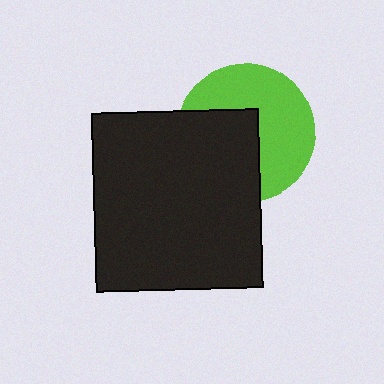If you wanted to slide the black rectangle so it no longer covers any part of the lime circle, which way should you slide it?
Slide it toward the lower-left — that is the most direct way to separate the two shapes.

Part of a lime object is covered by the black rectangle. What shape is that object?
It is a circle.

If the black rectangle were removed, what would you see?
You would see the complete lime circle.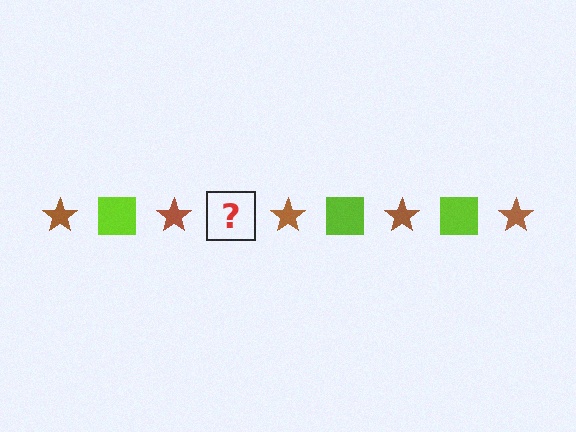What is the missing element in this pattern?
The missing element is a lime square.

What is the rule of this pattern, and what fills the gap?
The rule is that the pattern alternates between brown star and lime square. The gap should be filled with a lime square.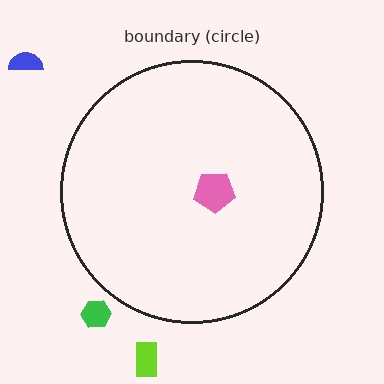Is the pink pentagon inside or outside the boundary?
Inside.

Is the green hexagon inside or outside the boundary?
Outside.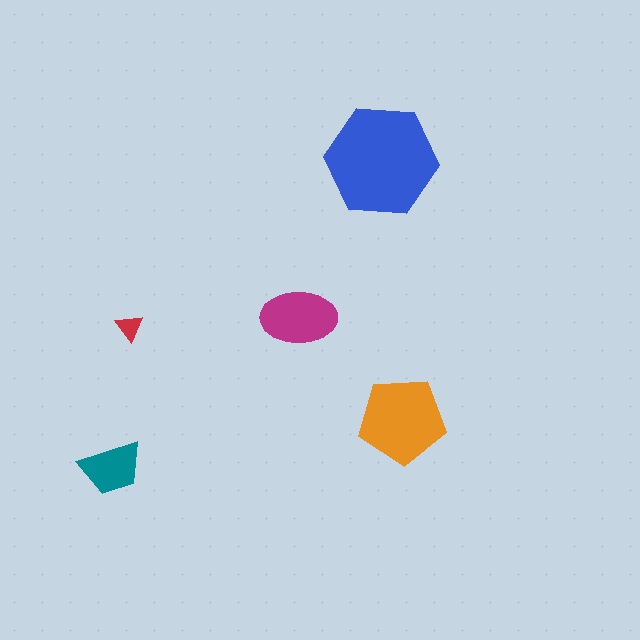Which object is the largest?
The blue hexagon.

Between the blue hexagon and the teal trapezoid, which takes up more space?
The blue hexagon.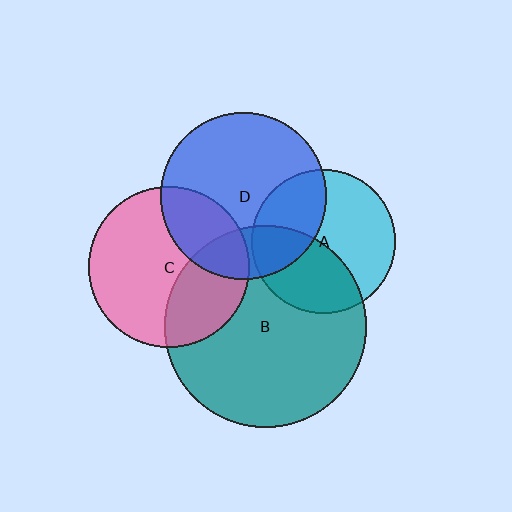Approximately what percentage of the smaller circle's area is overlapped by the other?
Approximately 35%.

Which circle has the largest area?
Circle B (teal).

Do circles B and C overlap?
Yes.